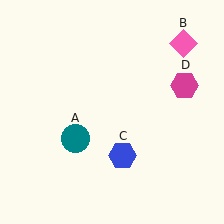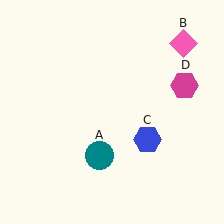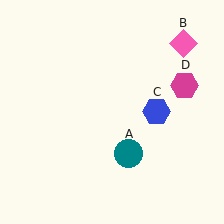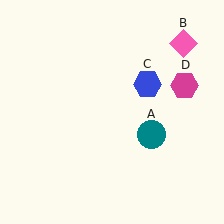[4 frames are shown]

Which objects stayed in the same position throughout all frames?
Pink diamond (object B) and magenta hexagon (object D) remained stationary.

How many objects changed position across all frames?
2 objects changed position: teal circle (object A), blue hexagon (object C).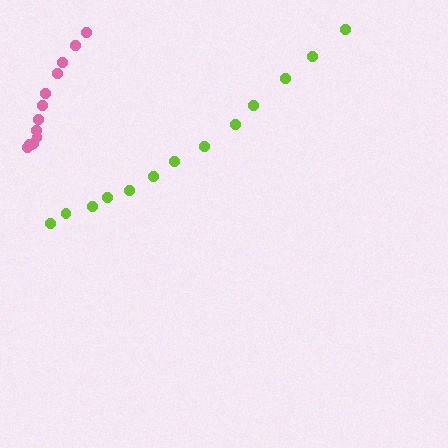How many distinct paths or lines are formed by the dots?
There are 2 distinct paths.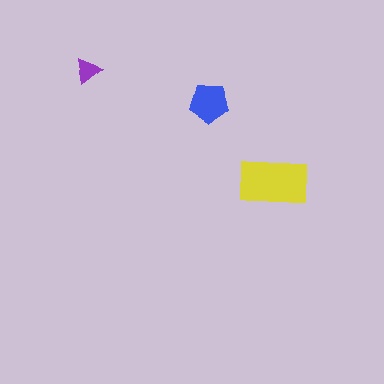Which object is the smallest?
The purple triangle.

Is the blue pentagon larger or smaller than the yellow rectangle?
Smaller.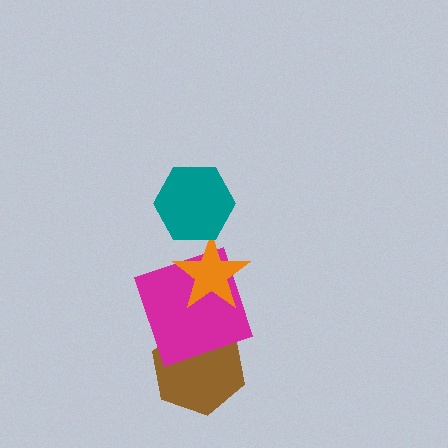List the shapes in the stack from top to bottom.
From top to bottom: the teal hexagon, the orange star, the magenta square, the brown hexagon.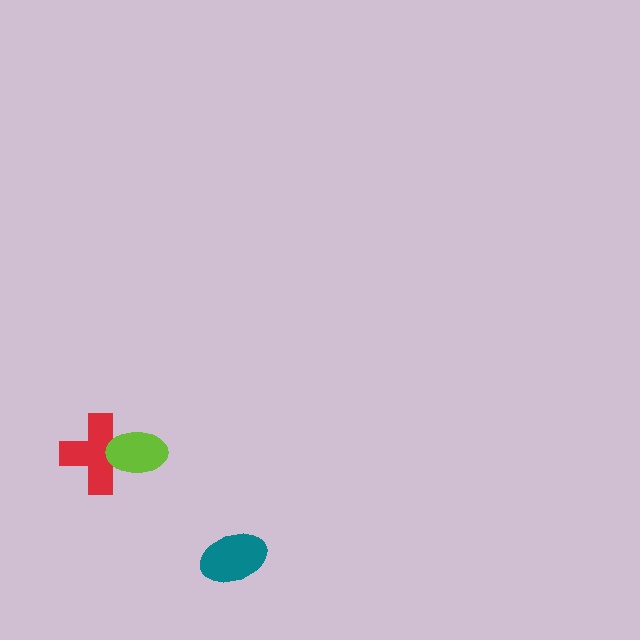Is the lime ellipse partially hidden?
No, no other shape covers it.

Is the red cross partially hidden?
Yes, it is partially covered by another shape.